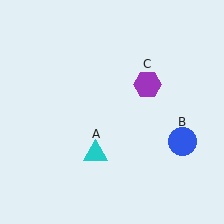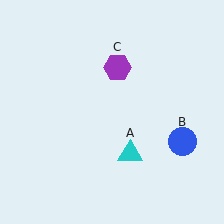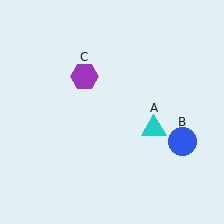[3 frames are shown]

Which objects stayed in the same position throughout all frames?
Blue circle (object B) remained stationary.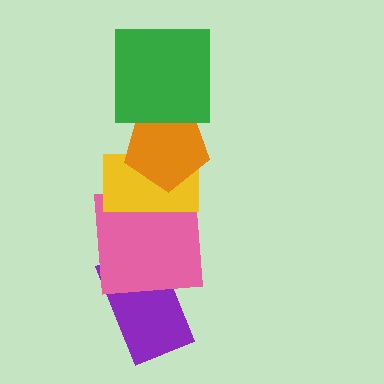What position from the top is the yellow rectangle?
The yellow rectangle is 3rd from the top.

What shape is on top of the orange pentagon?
The green square is on top of the orange pentagon.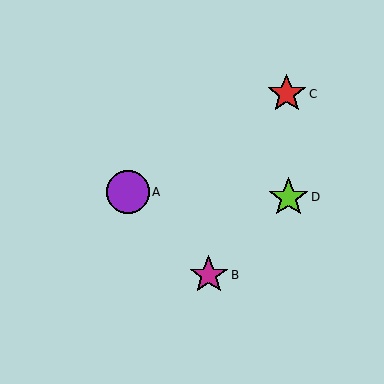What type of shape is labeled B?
Shape B is a magenta star.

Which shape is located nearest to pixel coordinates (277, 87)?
The red star (labeled C) at (287, 94) is nearest to that location.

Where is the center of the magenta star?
The center of the magenta star is at (209, 275).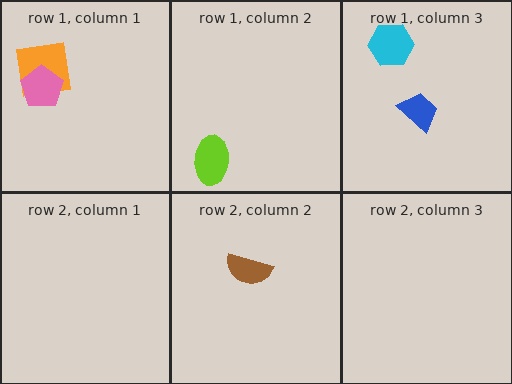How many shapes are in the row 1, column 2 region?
1.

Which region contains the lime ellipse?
The row 1, column 2 region.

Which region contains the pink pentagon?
The row 1, column 1 region.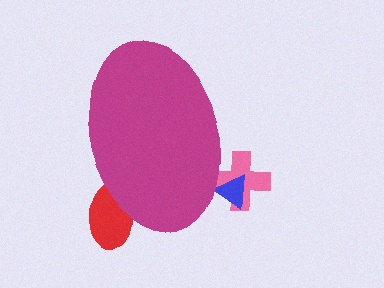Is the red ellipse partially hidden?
Yes, the red ellipse is partially hidden behind the magenta ellipse.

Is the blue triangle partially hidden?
Yes, the blue triangle is partially hidden behind the magenta ellipse.